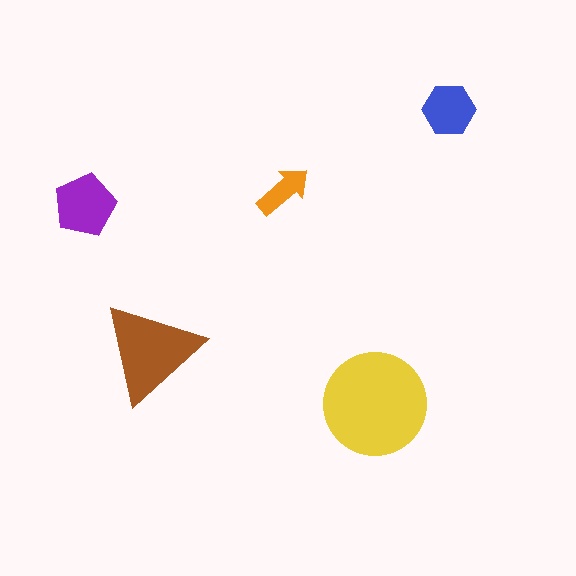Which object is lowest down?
The yellow circle is bottommost.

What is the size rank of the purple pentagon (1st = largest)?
3rd.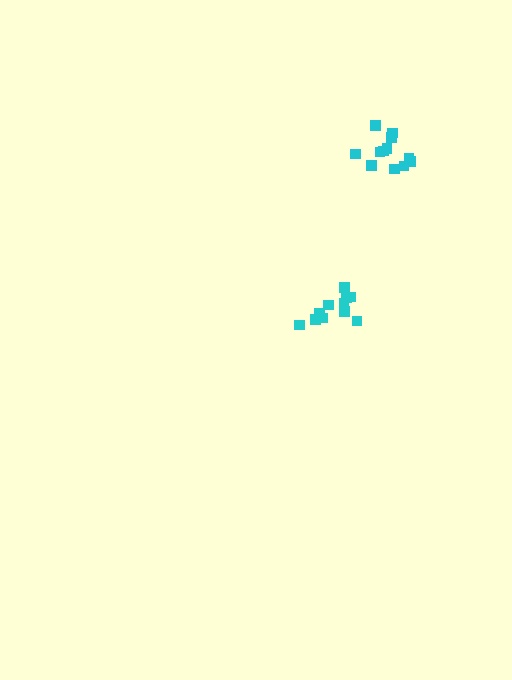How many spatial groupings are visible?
There are 2 spatial groupings.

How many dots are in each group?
Group 1: 12 dots, Group 2: 11 dots (23 total).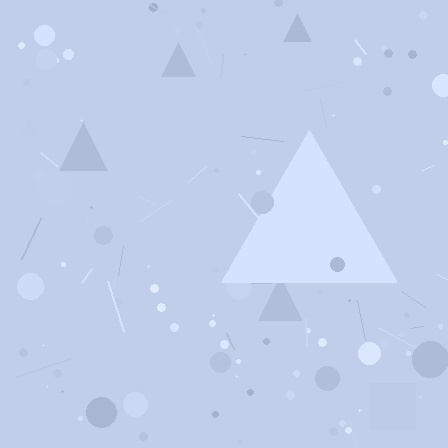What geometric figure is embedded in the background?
A triangle is embedded in the background.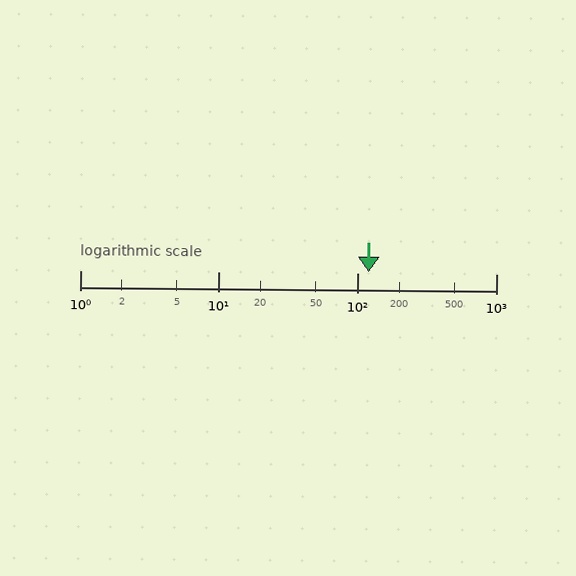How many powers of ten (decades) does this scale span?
The scale spans 3 decades, from 1 to 1000.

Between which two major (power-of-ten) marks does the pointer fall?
The pointer is between 100 and 1000.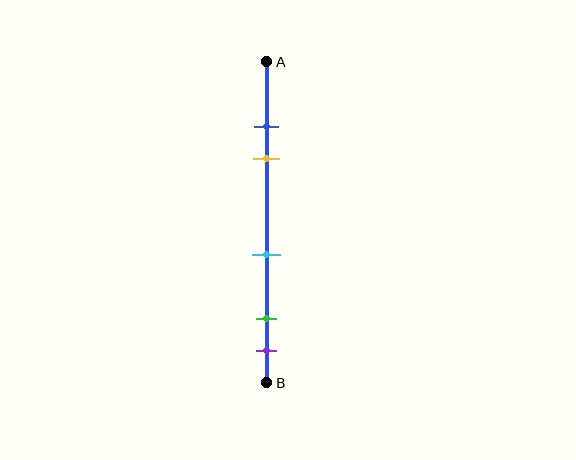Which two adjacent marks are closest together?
The blue and yellow marks are the closest adjacent pair.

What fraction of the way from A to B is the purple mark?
The purple mark is approximately 90% (0.9) of the way from A to B.